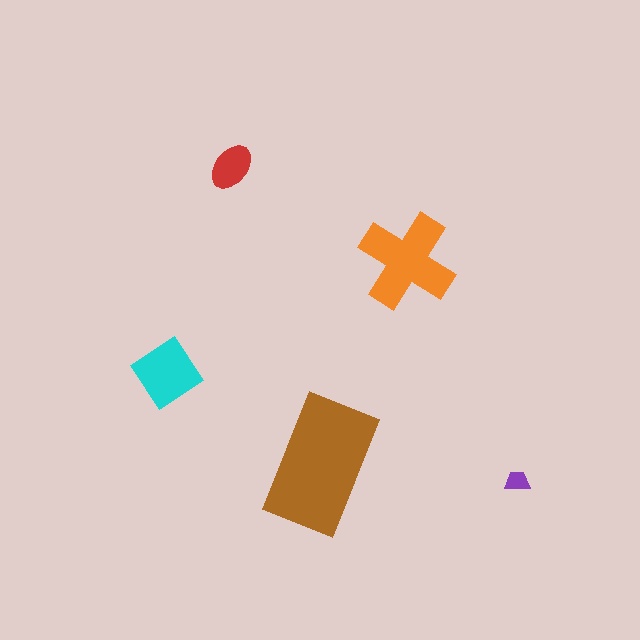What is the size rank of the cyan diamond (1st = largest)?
3rd.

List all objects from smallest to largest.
The purple trapezoid, the red ellipse, the cyan diamond, the orange cross, the brown rectangle.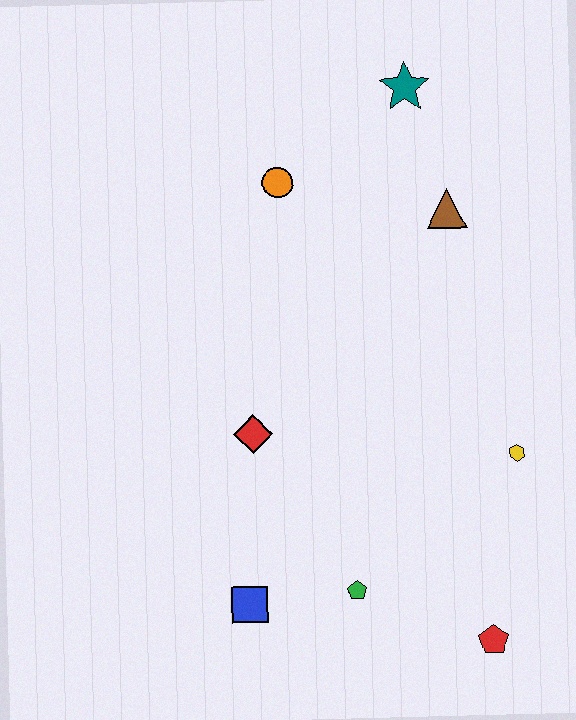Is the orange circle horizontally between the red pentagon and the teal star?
No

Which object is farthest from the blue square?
The teal star is farthest from the blue square.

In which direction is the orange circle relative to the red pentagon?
The orange circle is above the red pentagon.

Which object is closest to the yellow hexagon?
The red pentagon is closest to the yellow hexagon.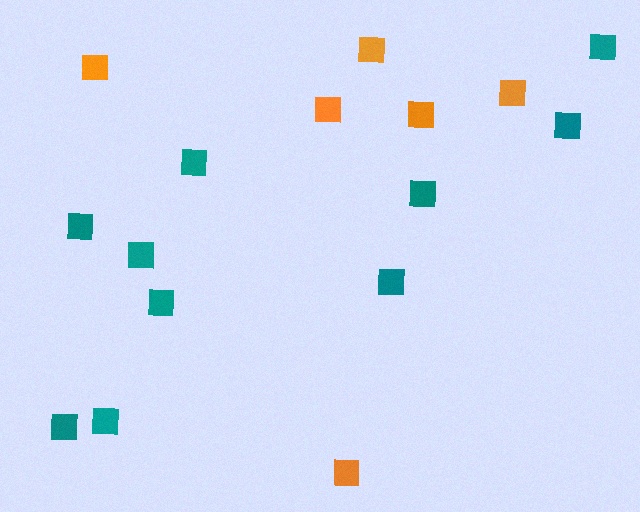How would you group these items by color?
There are 2 groups: one group of orange squares (6) and one group of teal squares (10).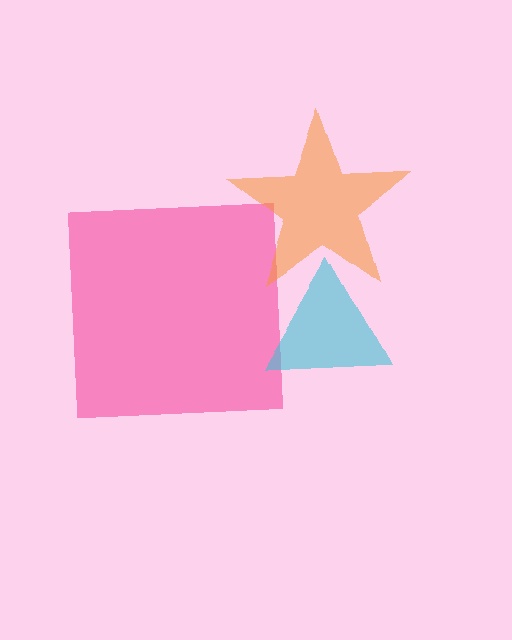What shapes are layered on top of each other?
The layered shapes are: a pink square, an orange star, a cyan triangle.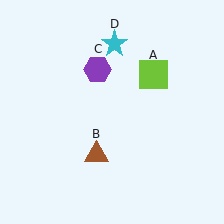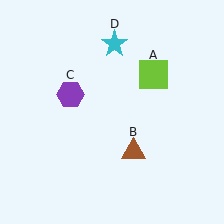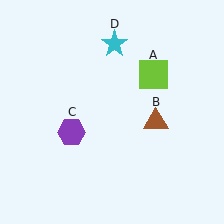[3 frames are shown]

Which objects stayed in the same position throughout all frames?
Lime square (object A) and cyan star (object D) remained stationary.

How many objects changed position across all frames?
2 objects changed position: brown triangle (object B), purple hexagon (object C).